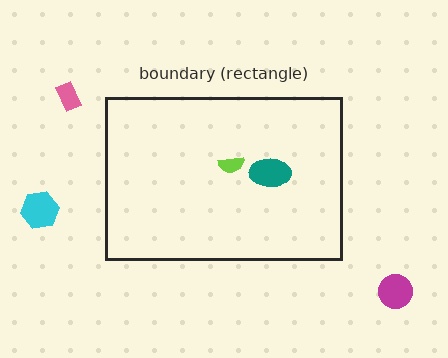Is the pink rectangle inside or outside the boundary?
Outside.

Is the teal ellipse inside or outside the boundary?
Inside.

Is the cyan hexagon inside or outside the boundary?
Outside.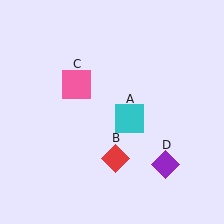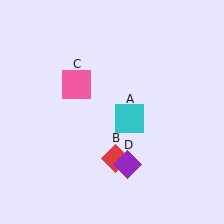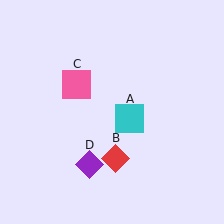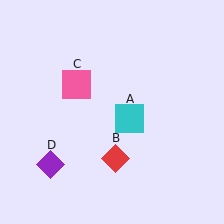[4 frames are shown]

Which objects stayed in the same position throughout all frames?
Cyan square (object A) and red diamond (object B) and pink square (object C) remained stationary.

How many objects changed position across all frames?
1 object changed position: purple diamond (object D).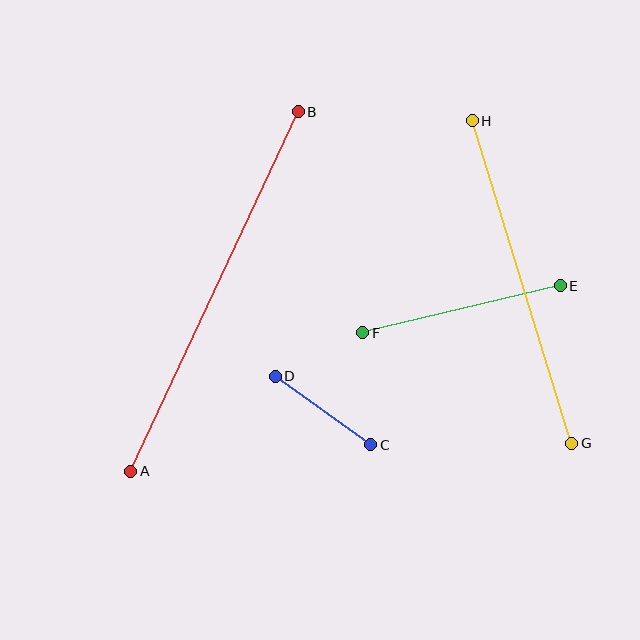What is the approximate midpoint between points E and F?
The midpoint is at approximately (461, 309) pixels.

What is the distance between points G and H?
The distance is approximately 338 pixels.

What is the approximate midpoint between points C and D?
The midpoint is at approximately (323, 411) pixels.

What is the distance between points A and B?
The distance is approximately 396 pixels.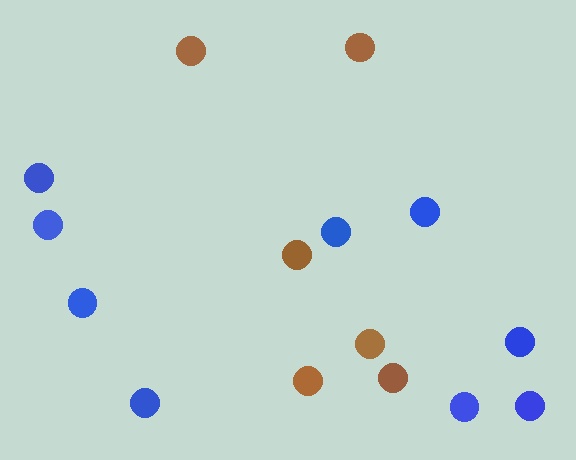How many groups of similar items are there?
There are 2 groups: one group of blue circles (9) and one group of brown circles (6).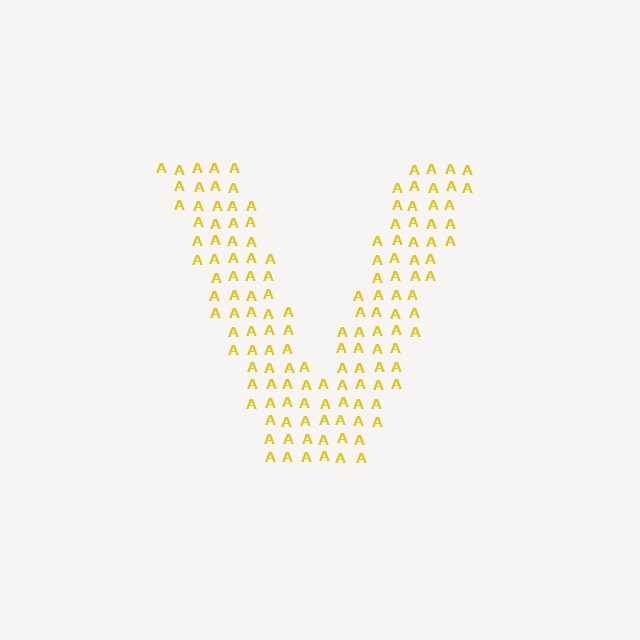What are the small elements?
The small elements are letter A's.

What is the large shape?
The large shape is the letter V.